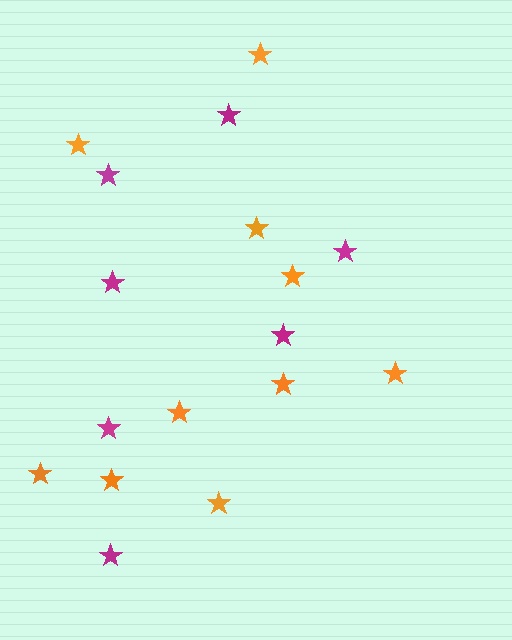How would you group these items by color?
There are 2 groups: one group of magenta stars (7) and one group of orange stars (10).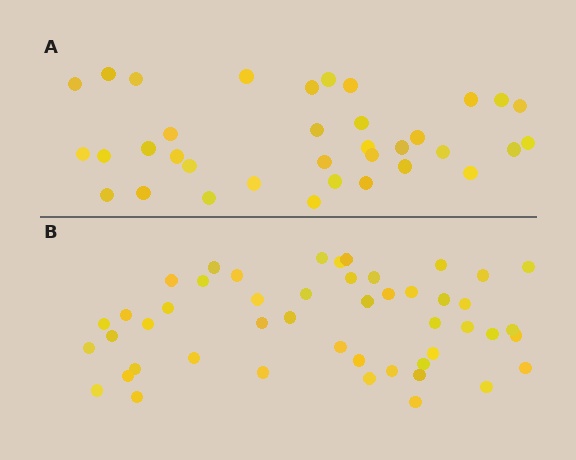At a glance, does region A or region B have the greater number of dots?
Region B (the bottom region) has more dots.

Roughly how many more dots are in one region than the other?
Region B has approximately 15 more dots than region A.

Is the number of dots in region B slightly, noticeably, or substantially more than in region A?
Region B has noticeably more, but not dramatically so. The ratio is roughly 1.4 to 1.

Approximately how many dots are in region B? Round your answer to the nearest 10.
About 50 dots. (The exact count is 48, which rounds to 50.)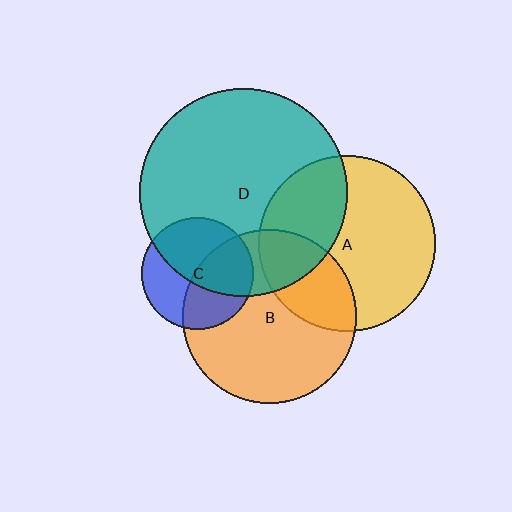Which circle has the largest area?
Circle D (teal).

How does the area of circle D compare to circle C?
Approximately 3.5 times.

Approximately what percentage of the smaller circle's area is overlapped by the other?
Approximately 25%.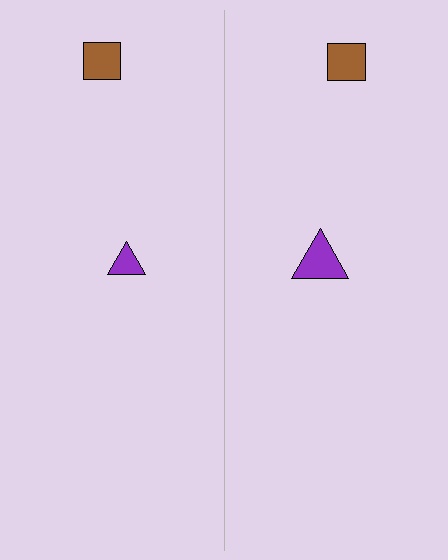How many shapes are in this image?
There are 4 shapes in this image.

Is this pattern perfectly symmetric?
No, the pattern is not perfectly symmetric. The purple triangle on the right side has a different size than its mirror counterpart.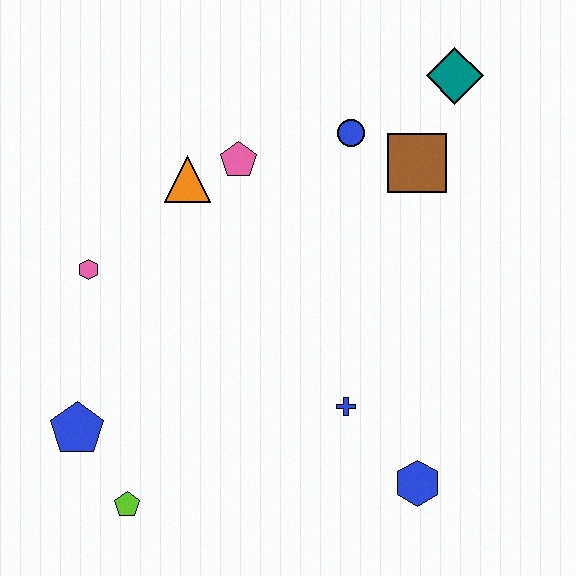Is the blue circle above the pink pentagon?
Yes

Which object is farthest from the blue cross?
The teal diamond is farthest from the blue cross.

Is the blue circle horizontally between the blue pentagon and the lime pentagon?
No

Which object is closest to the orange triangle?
The pink pentagon is closest to the orange triangle.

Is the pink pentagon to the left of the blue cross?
Yes